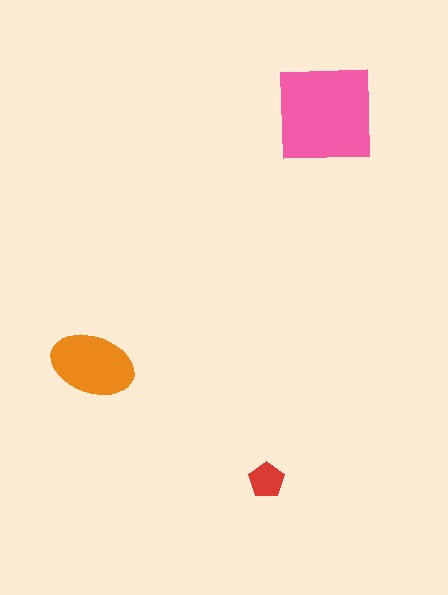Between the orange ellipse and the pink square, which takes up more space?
The pink square.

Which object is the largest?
The pink square.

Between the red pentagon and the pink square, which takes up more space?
The pink square.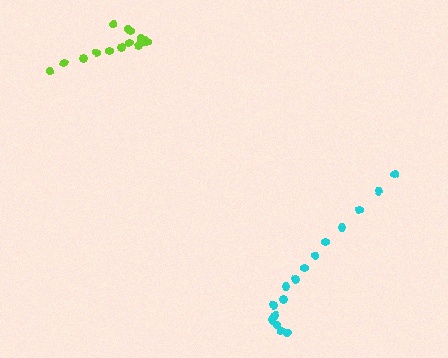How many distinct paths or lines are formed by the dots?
There are 2 distinct paths.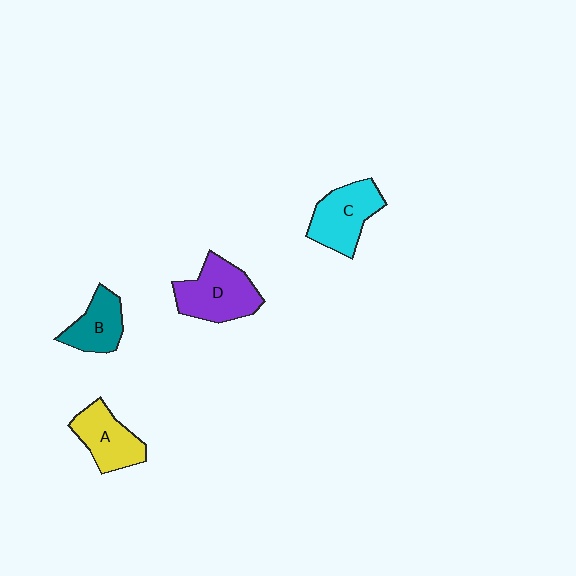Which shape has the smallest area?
Shape B (teal).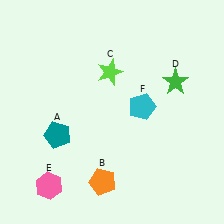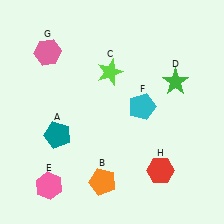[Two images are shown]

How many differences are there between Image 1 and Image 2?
There are 2 differences between the two images.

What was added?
A pink hexagon (G), a red hexagon (H) were added in Image 2.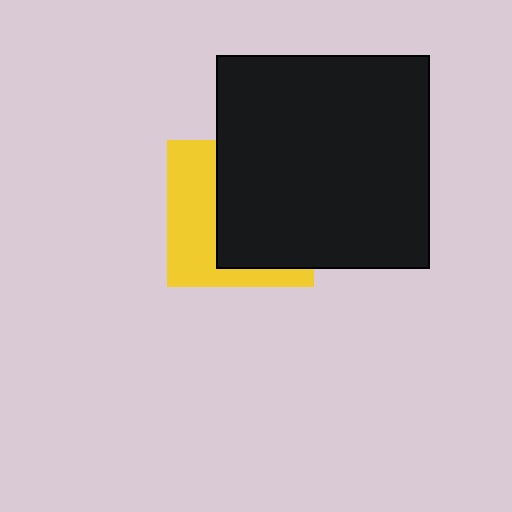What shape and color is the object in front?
The object in front is a black square.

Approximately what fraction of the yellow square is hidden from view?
Roughly 59% of the yellow square is hidden behind the black square.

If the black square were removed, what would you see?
You would see the complete yellow square.